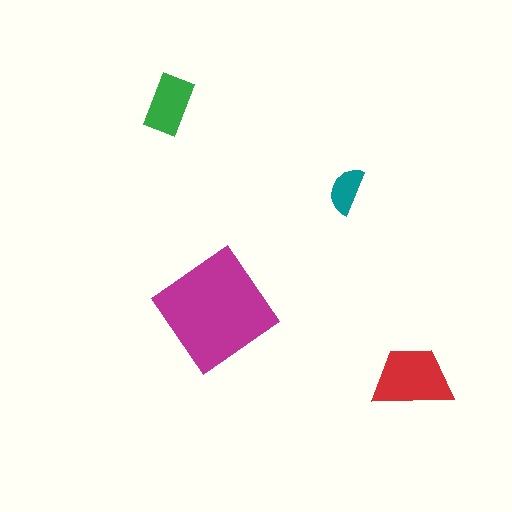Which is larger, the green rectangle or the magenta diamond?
The magenta diamond.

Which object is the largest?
The magenta diamond.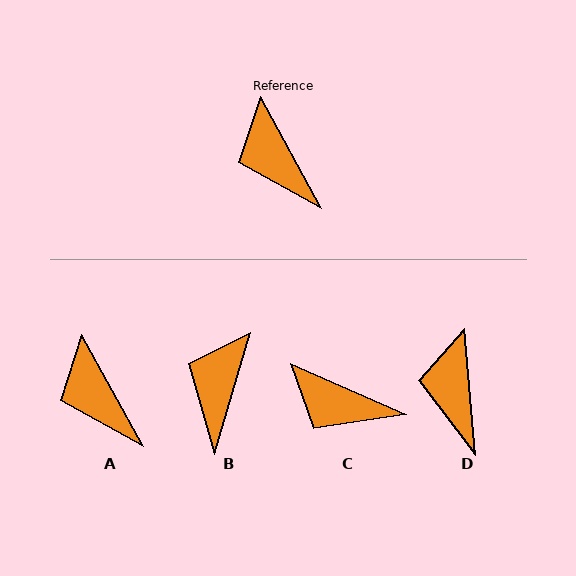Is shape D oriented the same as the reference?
No, it is off by about 24 degrees.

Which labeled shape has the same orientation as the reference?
A.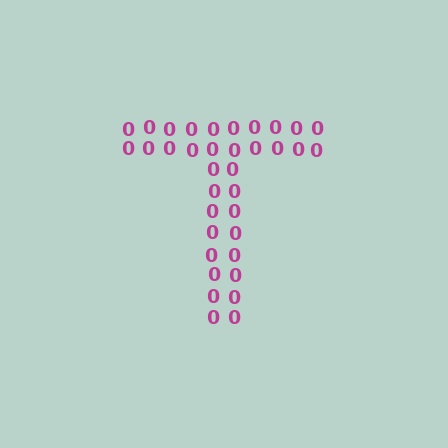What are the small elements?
The small elements are digit 0's.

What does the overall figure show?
The overall figure shows the letter T.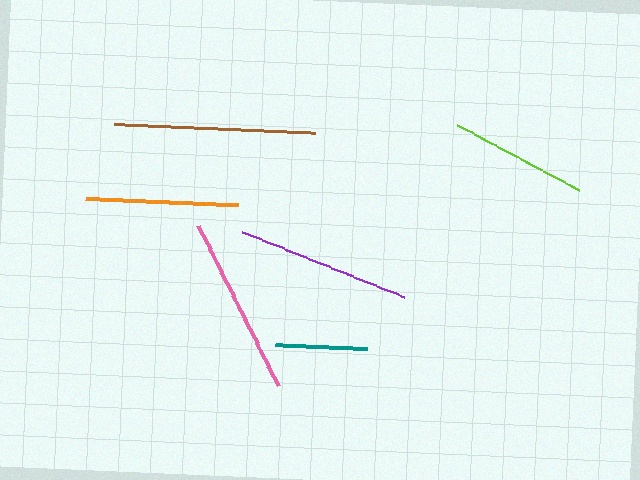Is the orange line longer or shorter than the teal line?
The orange line is longer than the teal line.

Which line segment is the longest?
The brown line is the longest at approximately 201 pixels.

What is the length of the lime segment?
The lime segment is approximately 139 pixels long.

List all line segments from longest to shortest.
From longest to shortest: brown, pink, purple, orange, lime, teal.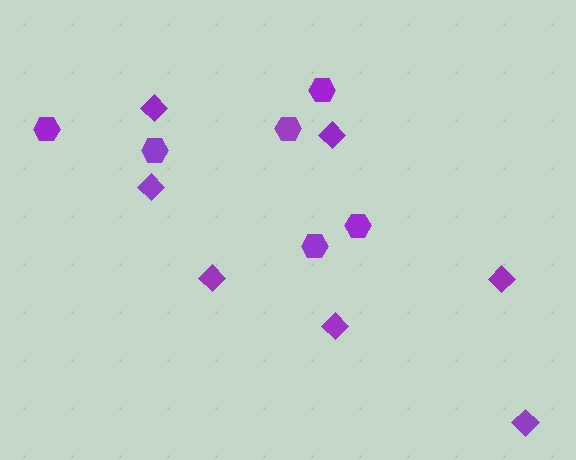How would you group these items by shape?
There are 2 groups: one group of hexagons (6) and one group of diamonds (7).